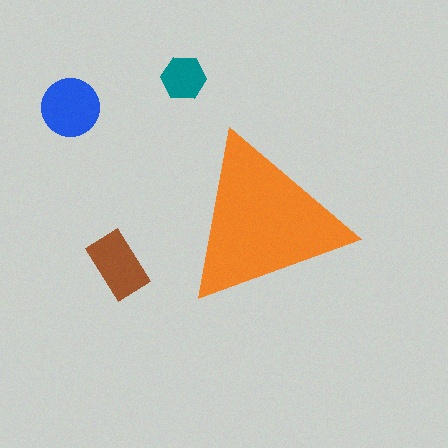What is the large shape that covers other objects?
An orange triangle.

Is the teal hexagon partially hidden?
No, the teal hexagon is fully visible.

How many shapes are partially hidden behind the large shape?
0 shapes are partially hidden.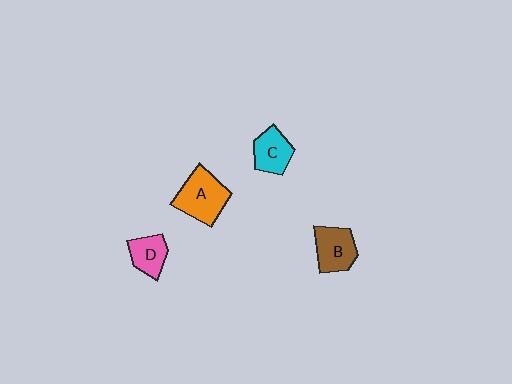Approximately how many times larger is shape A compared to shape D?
Approximately 1.7 times.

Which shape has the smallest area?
Shape D (pink).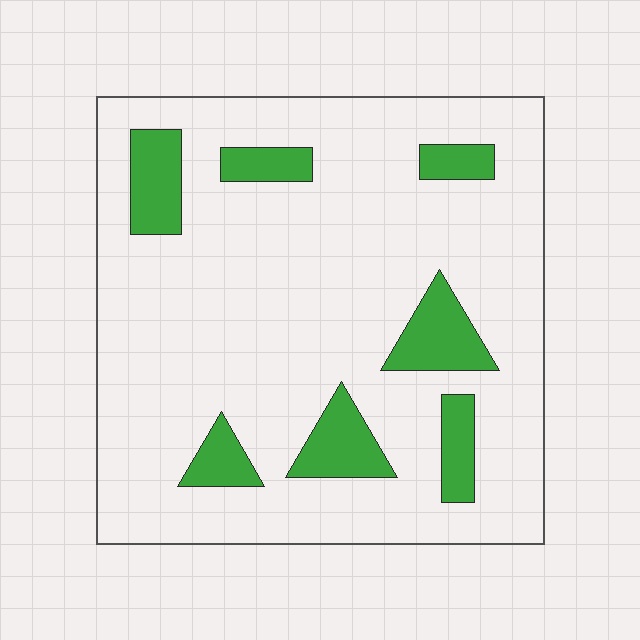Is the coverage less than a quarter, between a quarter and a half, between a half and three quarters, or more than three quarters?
Less than a quarter.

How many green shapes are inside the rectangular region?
7.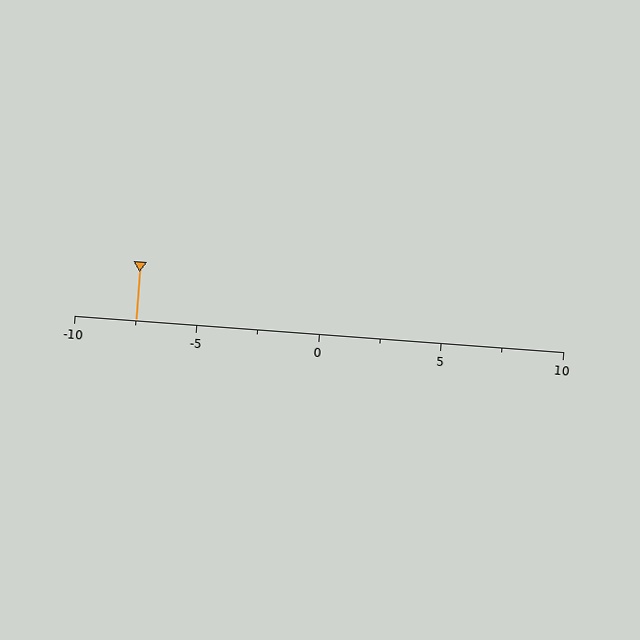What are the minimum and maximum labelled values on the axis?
The axis runs from -10 to 10.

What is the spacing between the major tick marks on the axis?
The major ticks are spaced 5 apart.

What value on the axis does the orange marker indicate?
The marker indicates approximately -7.5.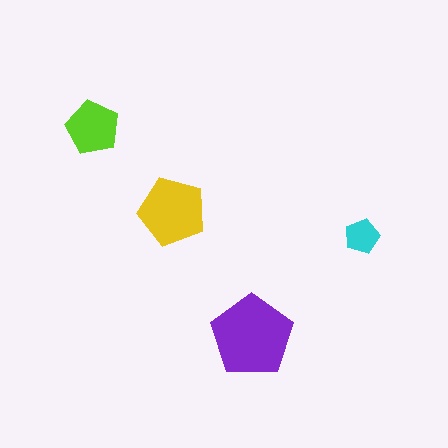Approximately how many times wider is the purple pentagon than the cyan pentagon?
About 2.5 times wider.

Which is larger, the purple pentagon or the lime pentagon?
The purple one.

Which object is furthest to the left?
The lime pentagon is leftmost.